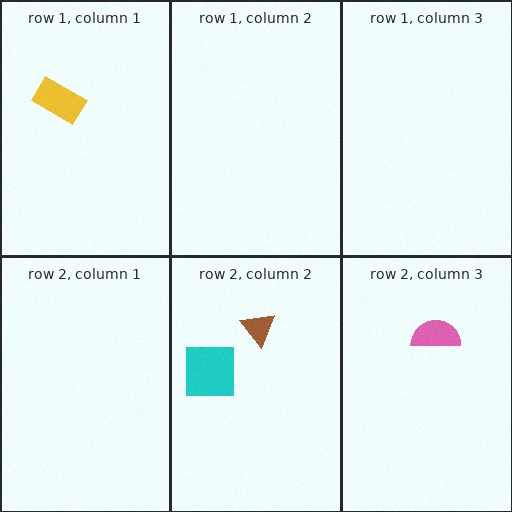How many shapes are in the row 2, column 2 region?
2.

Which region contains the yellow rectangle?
The row 1, column 1 region.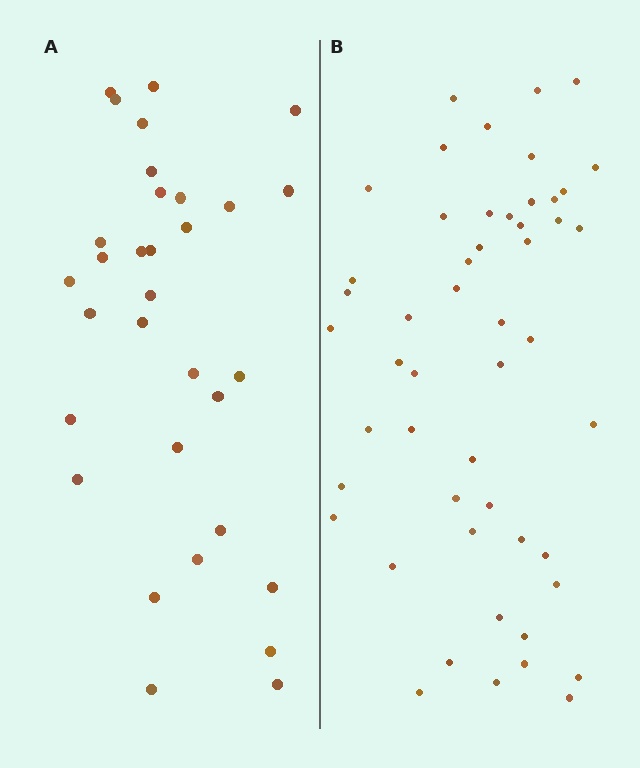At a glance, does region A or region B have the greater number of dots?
Region B (the right region) has more dots.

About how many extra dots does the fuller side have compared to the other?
Region B has approximately 20 more dots than region A.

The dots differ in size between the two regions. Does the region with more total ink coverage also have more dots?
No. Region A has more total ink coverage because its dots are larger, but region B actually contains more individual dots. Total area can be misleading — the number of items is what matters here.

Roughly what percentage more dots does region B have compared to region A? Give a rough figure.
About 60% more.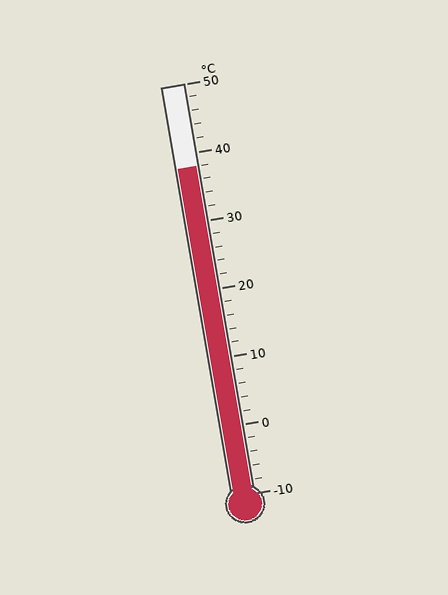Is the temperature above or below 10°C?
The temperature is above 10°C.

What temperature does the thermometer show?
The thermometer shows approximately 38°C.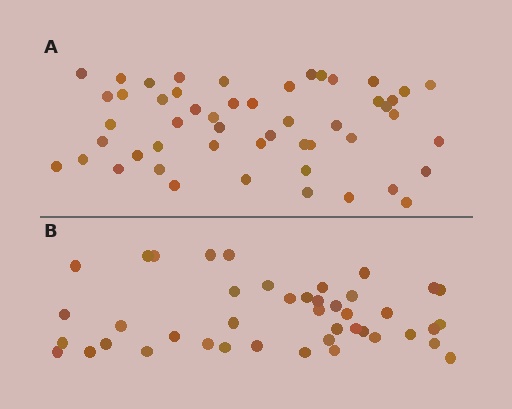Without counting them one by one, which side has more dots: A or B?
Region A (the top region) has more dots.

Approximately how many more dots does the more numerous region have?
Region A has roughly 8 or so more dots than region B.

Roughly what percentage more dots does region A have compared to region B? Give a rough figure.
About 20% more.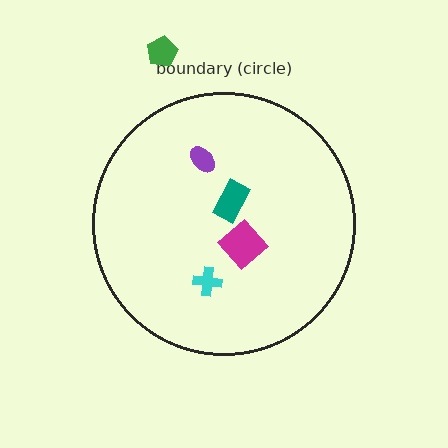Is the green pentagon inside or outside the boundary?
Outside.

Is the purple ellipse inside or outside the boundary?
Inside.